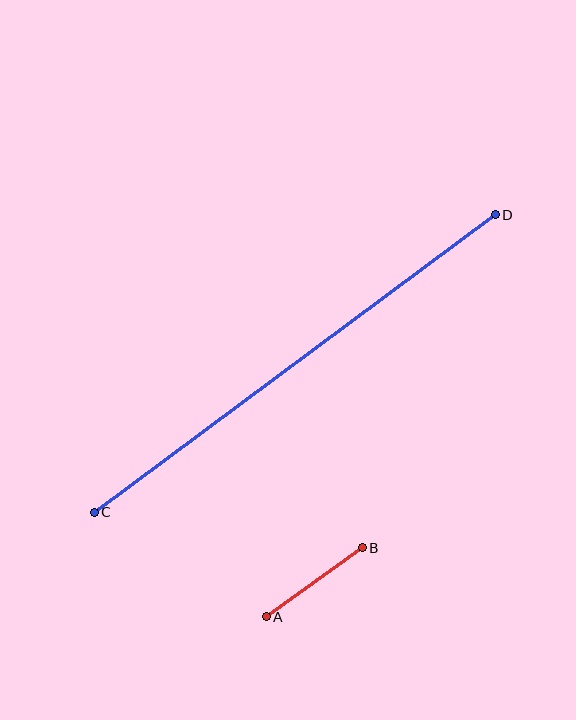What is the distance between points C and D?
The distance is approximately 499 pixels.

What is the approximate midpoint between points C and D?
The midpoint is at approximately (295, 363) pixels.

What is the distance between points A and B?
The distance is approximately 118 pixels.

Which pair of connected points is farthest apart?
Points C and D are farthest apart.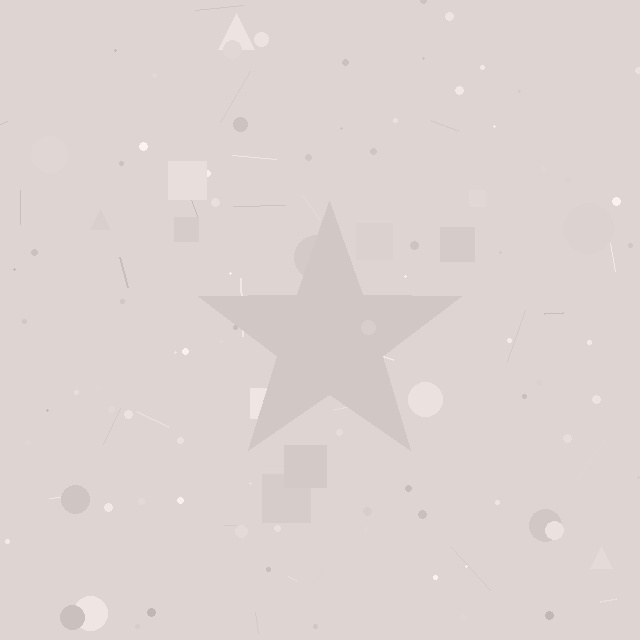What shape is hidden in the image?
A star is hidden in the image.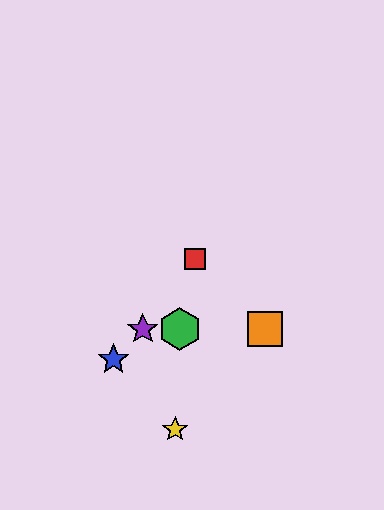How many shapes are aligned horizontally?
3 shapes (the green hexagon, the purple star, the orange square) are aligned horizontally.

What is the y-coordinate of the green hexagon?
The green hexagon is at y≈329.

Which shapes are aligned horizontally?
The green hexagon, the purple star, the orange square are aligned horizontally.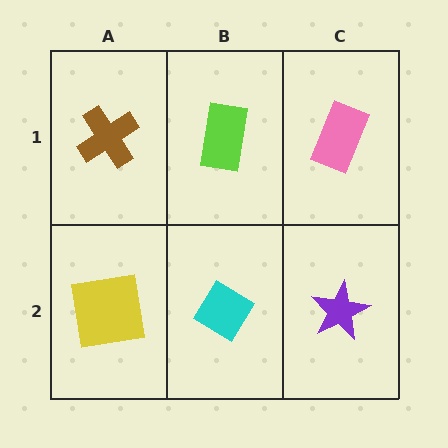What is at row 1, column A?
A brown cross.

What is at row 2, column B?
A cyan diamond.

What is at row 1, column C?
A pink rectangle.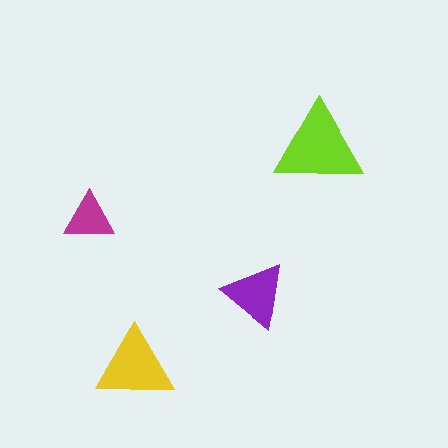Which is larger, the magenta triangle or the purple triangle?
The purple one.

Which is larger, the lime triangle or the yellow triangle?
The lime one.